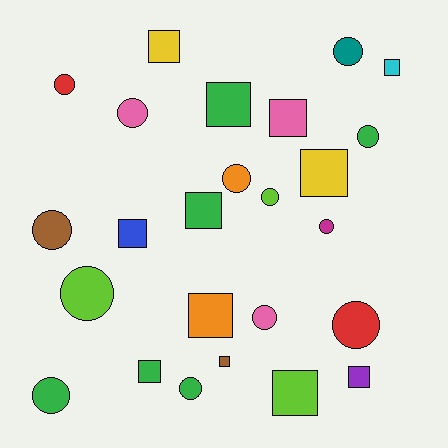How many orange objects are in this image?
There are 2 orange objects.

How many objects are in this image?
There are 25 objects.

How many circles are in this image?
There are 13 circles.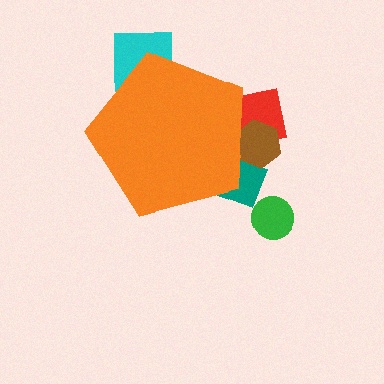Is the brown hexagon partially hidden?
Yes, the brown hexagon is partially hidden behind the orange pentagon.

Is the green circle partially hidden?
No, the green circle is fully visible.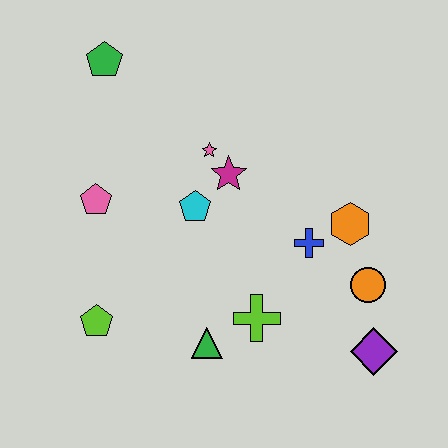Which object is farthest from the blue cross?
The green pentagon is farthest from the blue cross.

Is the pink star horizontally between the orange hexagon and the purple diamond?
No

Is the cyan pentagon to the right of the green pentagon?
Yes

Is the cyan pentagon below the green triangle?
No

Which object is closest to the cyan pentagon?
The magenta star is closest to the cyan pentagon.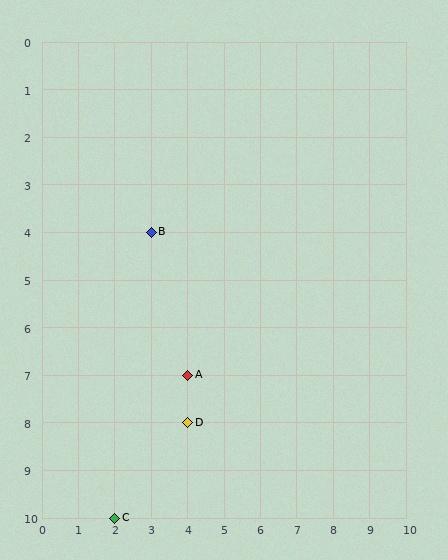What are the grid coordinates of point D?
Point D is at grid coordinates (4, 8).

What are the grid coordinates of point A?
Point A is at grid coordinates (4, 7).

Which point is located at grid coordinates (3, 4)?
Point B is at (3, 4).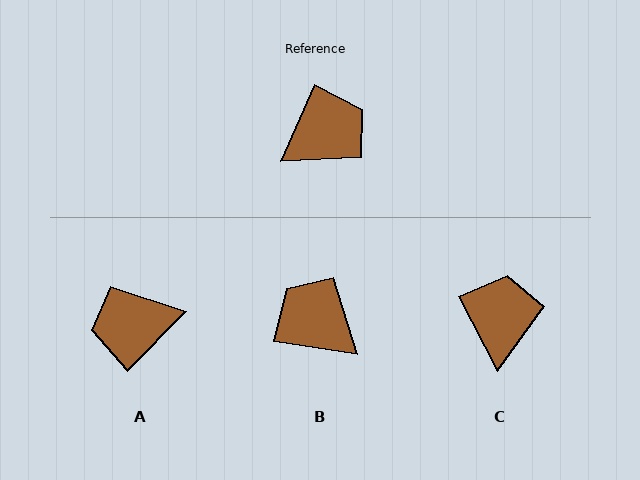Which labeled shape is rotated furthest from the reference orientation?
A, about 159 degrees away.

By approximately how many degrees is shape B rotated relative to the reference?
Approximately 104 degrees counter-clockwise.